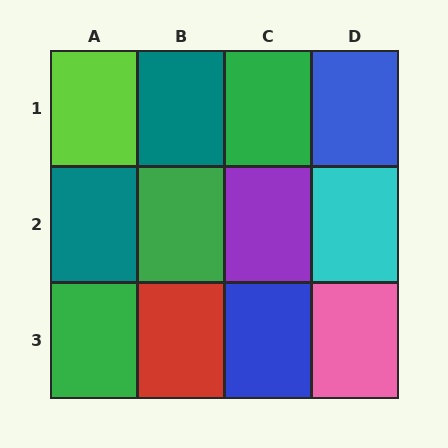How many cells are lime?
1 cell is lime.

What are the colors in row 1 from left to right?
Lime, teal, green, blue.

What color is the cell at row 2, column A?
Teal.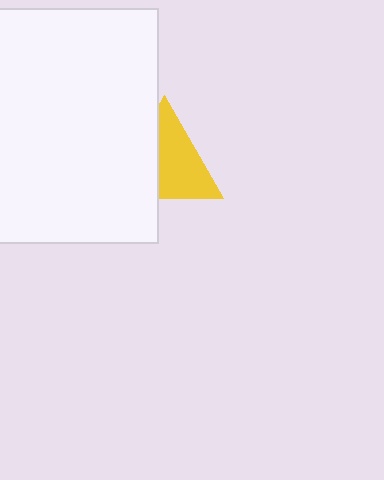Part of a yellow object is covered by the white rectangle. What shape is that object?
It is a triangle.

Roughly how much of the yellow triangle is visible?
About half of it is visible (roughly 57%).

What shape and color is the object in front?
The object in front is a white rectangle.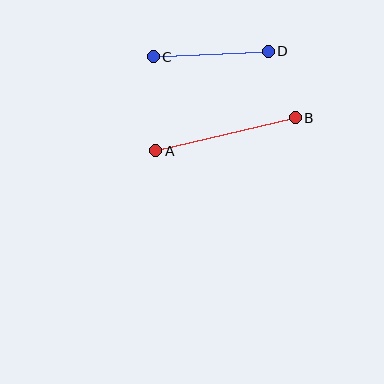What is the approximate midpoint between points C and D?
The midpoint is at approximately (211, 54) pixels.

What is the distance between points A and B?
The distance is approximately 143 pixels.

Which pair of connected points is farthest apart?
Points A and B are farthest apart.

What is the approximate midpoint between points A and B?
The midpoint is at approximately (225, 134) pixels.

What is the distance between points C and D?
The distance is approximately 115 pixels.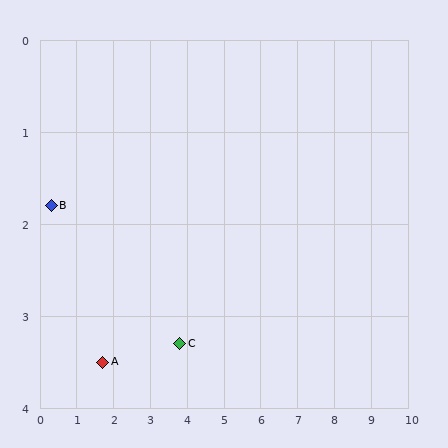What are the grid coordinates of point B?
Point B is at approximately (0.3, 1.8).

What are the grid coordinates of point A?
Point A is at approximately (1.7, 3.5).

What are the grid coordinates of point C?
Point C is at approximately (3.8, 3.3).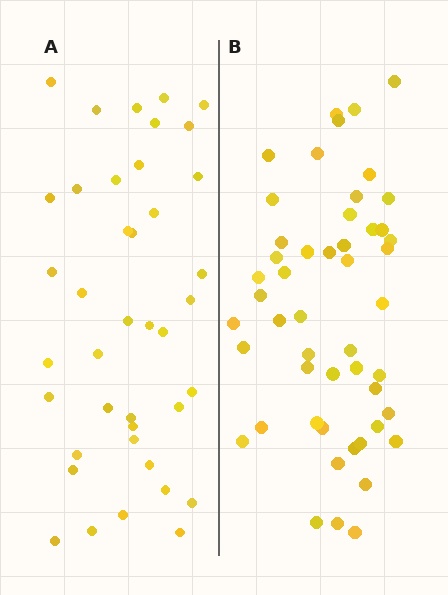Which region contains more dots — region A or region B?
Region B (the right region) has more dots.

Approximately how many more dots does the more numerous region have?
Region B has roughly 10 or so more dots than region A.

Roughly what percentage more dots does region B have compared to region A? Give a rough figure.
About 25% more.